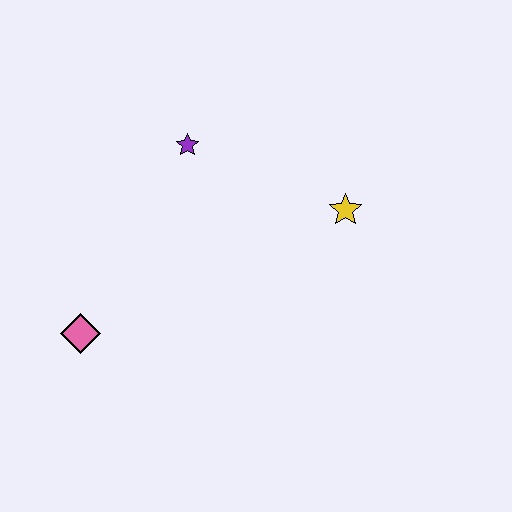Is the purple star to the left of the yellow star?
Yes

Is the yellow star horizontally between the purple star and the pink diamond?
No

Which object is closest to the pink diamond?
The purple star is closest to the pink diamond.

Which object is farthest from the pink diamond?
The yellow star is farthest from the pink diamond.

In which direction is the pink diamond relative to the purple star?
The pink diamond is below the purple star.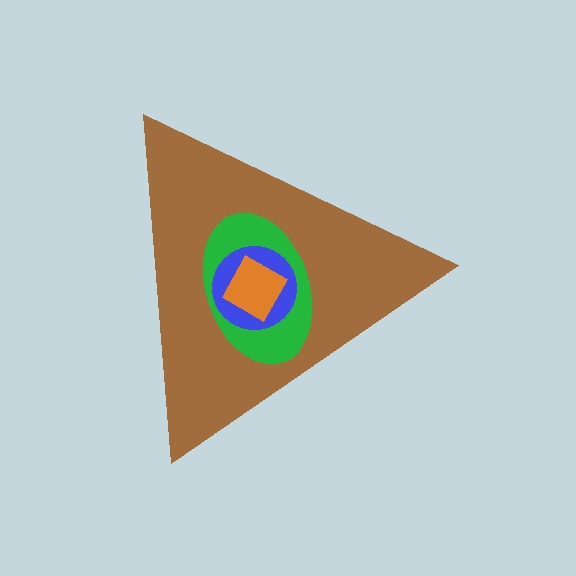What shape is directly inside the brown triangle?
The green ellipse.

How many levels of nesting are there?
4.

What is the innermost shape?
The orange square.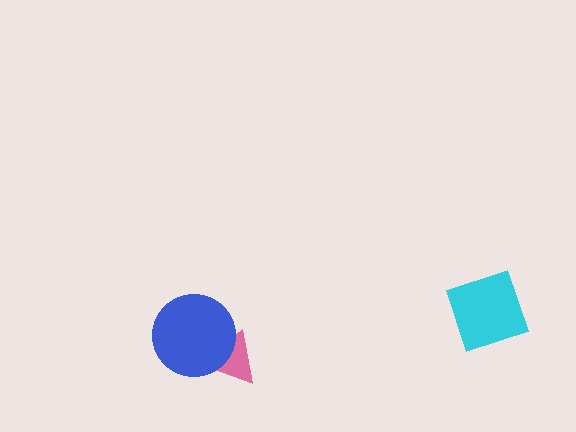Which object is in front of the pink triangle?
The blue circle is in front of the pink triangle.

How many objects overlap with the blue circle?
1 object overlaps with the blue circle.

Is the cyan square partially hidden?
No, no other shape covers it.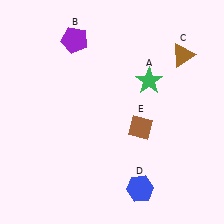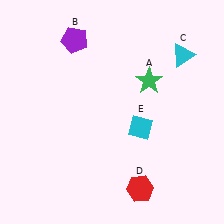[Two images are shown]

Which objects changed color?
C changed from brown to cyan. D changed from blue to red. E changed from brown to cyan.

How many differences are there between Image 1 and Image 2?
There are 3 differences between the two images.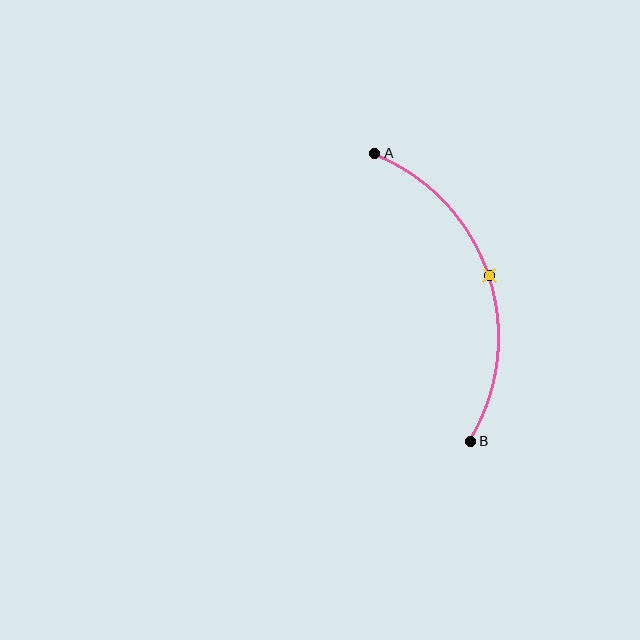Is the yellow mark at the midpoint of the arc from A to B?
Yes. The yellow mark lies on the arc at equal arc-length from both A and B — it is the arc midpoint.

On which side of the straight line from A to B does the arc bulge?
The arc bulges to the right of the straight line connecting A and B.